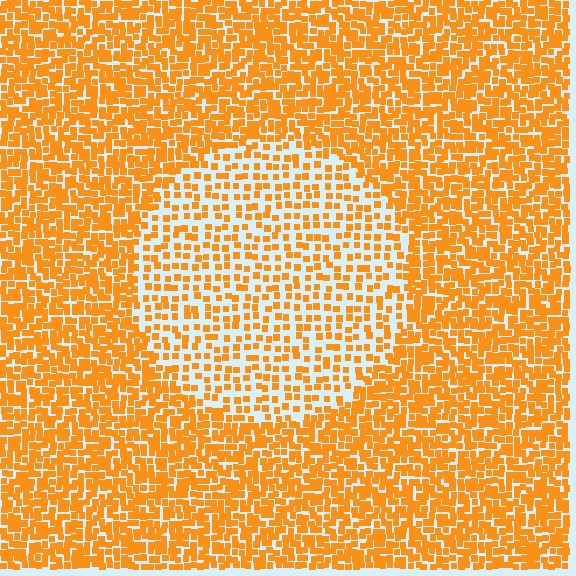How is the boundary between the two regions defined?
The boundary is defined by a change in element density (approximately 2.1x ratio). All elements are the same color, size, and shape.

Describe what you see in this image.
The image contains small orange elements arranged at two different densities. A circle-shaped region is visible where the elements are less densely packed than the surrounding area.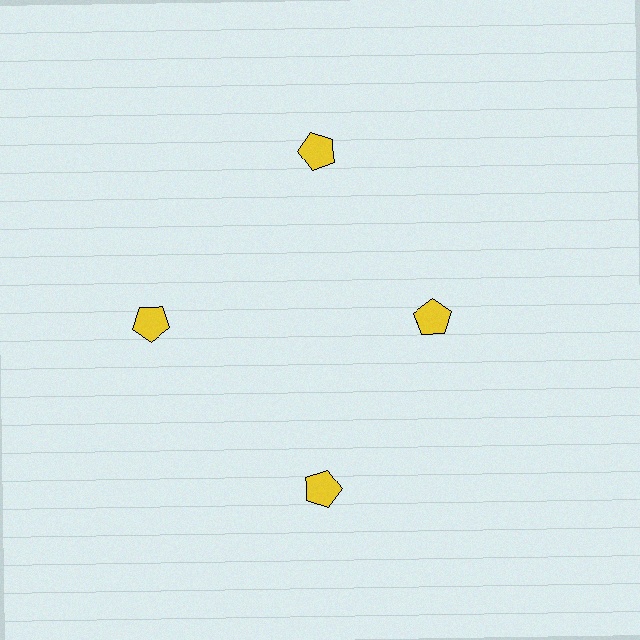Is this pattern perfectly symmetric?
No. The 4 yellow pentagons are arranged in a ring, but one element near the 3 o'clock position is pulled inward toward the center, breaking the 4-fold rotational symmetry.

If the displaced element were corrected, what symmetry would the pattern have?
It would have 4-fold rotational symmetry — the pattern would map onto itself every 90 degrees.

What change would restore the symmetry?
The symmetry would be restored by moving it outward, back onto the ring so that all 4 pentagons sit at equal angles and equal distance from the center.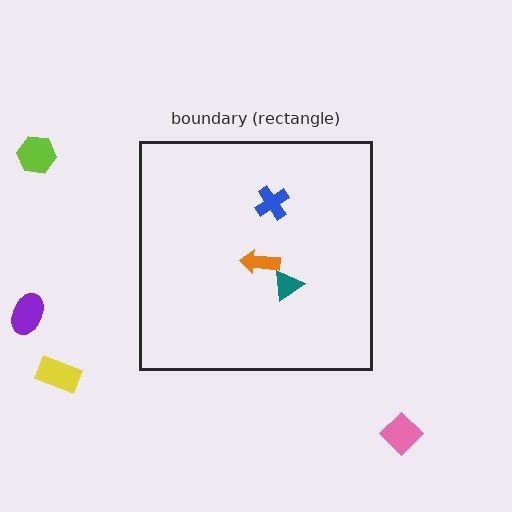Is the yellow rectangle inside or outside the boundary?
Outside.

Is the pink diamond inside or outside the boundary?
Outside.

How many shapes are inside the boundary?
3 inside, 4 outside.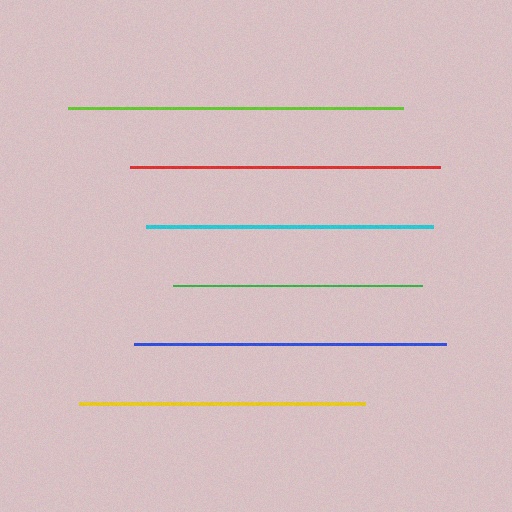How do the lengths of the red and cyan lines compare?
The red and cyan lines are approximately the same length.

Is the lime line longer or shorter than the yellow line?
The lime line is longer than the yellow line.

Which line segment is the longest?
The lime line is the longest at approximately 335 pixels.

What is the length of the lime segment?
The lime segment is approximately 335 pixels long.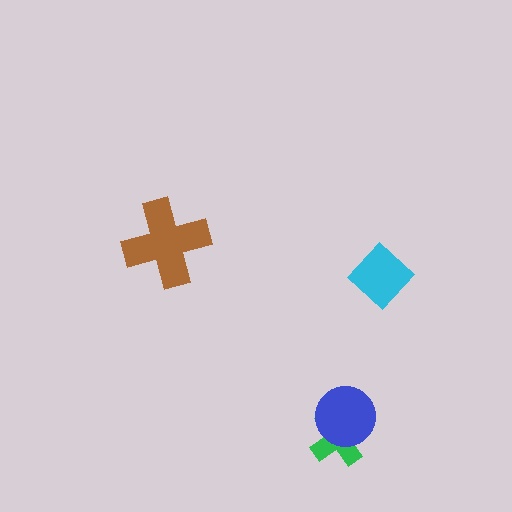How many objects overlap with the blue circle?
1 object overlaps with the blue circle.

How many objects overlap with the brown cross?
0 objects overlap with the brown cross.